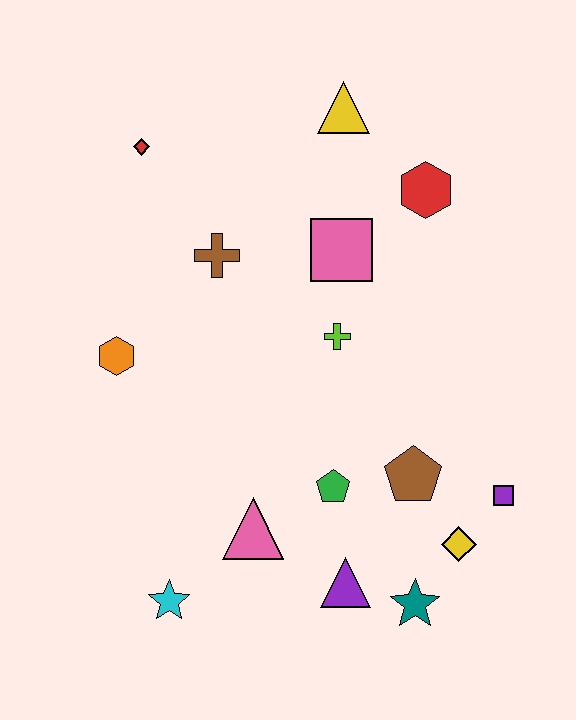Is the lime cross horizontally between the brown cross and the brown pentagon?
Yes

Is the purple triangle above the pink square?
No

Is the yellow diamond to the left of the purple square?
Yes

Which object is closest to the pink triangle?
The green pentagon is closest to the pink triangle.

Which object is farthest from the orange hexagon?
The purple square is farthest from the orange hexagon.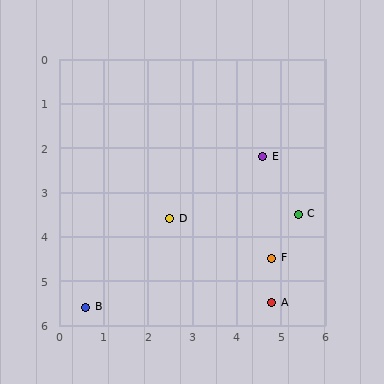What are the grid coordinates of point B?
Point B is at approximately (0.6, 5.6).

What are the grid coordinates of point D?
Point D is at approximately (2.5, 3.6).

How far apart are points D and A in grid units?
Points D and A are about 3.0 grid units apart.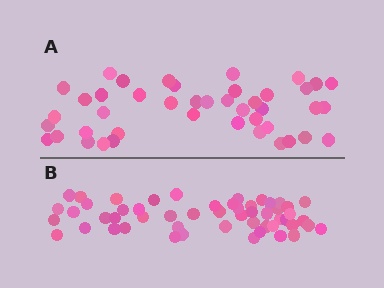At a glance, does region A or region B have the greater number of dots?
Region B (the bottom region) has more dots.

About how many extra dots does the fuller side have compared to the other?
Region B has roughly 10 or so more dots than region A.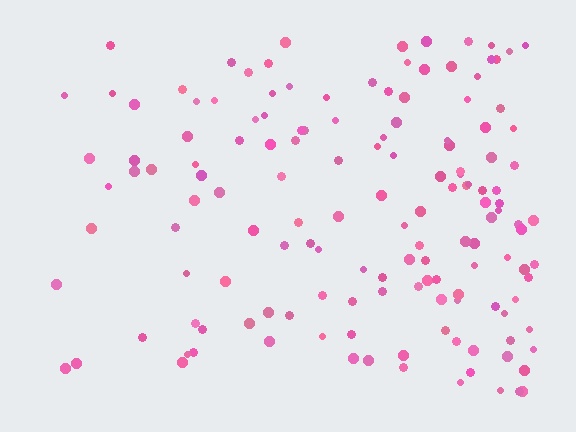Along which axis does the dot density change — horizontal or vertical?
Horizontal.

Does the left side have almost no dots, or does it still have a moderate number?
Still a moderate number, just noticeably fewer than the right.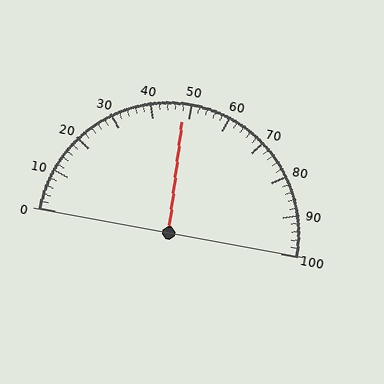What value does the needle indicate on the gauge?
The needle indicates approximately 48.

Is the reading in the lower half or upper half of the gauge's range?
The reading is in the lower half of the range (0 to 100).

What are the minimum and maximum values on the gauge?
The gauge ranges from 0 to 100.